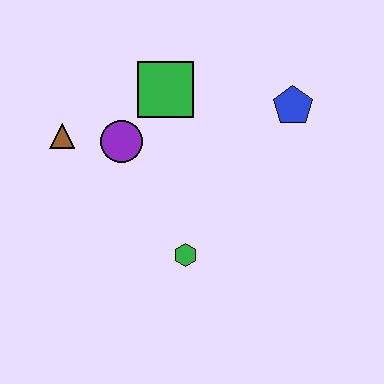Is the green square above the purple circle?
Yes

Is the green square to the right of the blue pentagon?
No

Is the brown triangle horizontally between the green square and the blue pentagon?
No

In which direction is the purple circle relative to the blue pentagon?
The purple circle is to the left of the blue pentagon.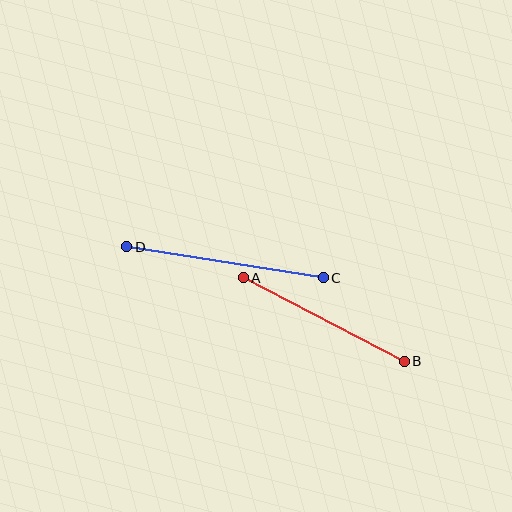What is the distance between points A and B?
The distance is approximately 181 pixels.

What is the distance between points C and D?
The distance is approximately 199 pixels.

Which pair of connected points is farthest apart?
Points C and D are farthest apart.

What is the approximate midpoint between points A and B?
The midpoint is at approximately (324, 319) pixels.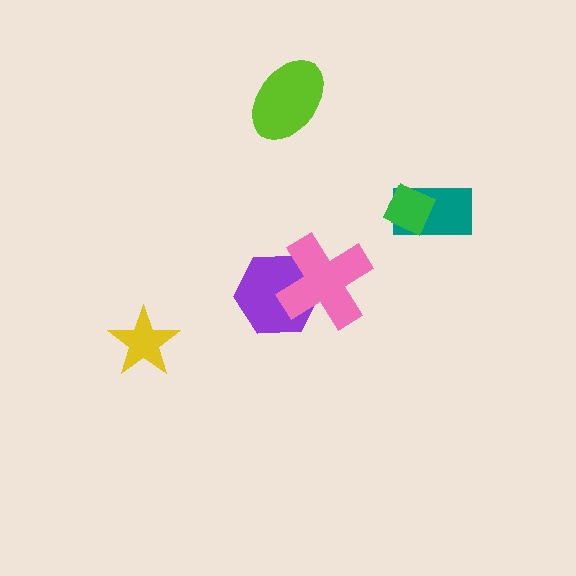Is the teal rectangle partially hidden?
Yes, it is partially covered by another shape.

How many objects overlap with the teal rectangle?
1 object overlaps with the teal rectangle.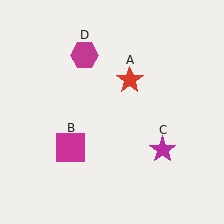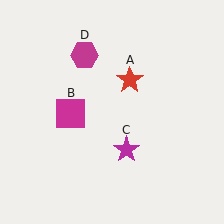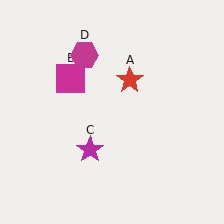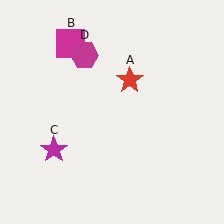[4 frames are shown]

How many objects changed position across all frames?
2 objects changed position: magenta square (object B), magenta star (object C).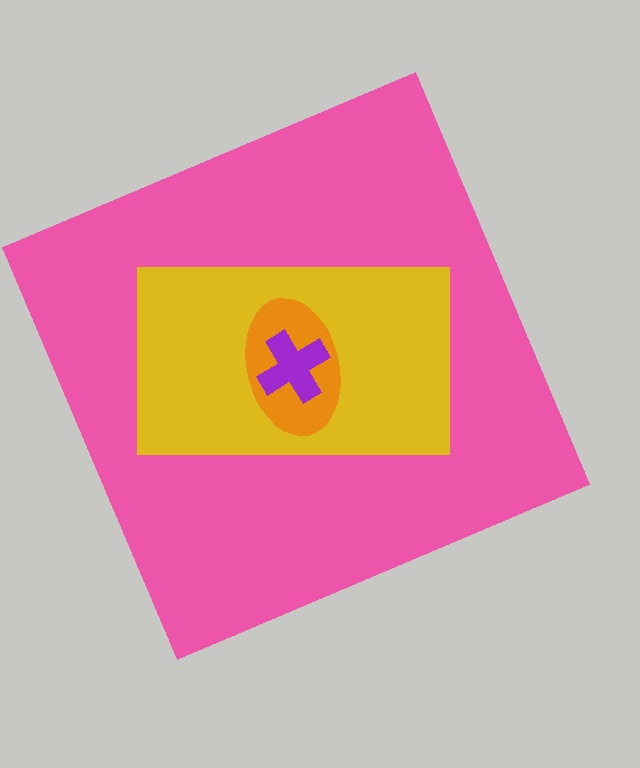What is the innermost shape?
The purple cross.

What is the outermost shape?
The pink square.